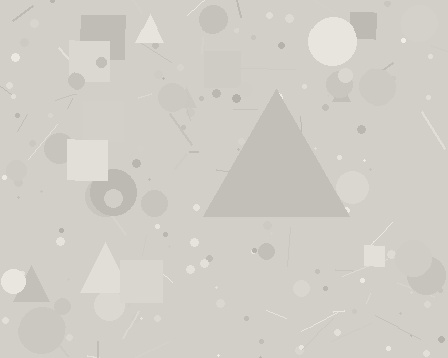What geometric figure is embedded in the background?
A triangle is embedded in the background.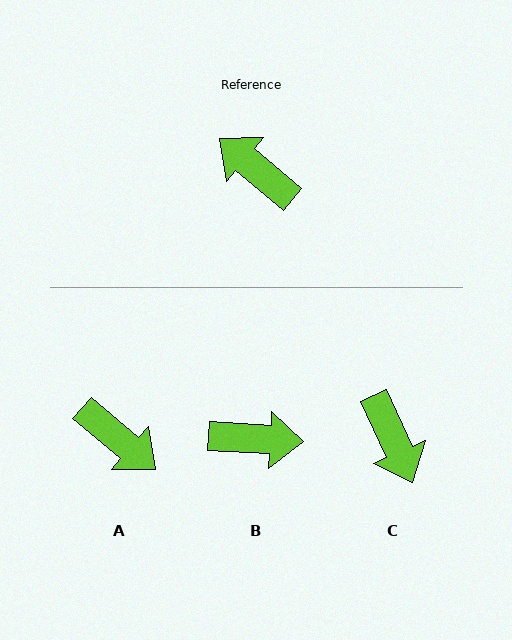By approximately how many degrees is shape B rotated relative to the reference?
Approximately 143 degrees clockwise.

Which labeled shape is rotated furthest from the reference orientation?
A, about 180 degrees away.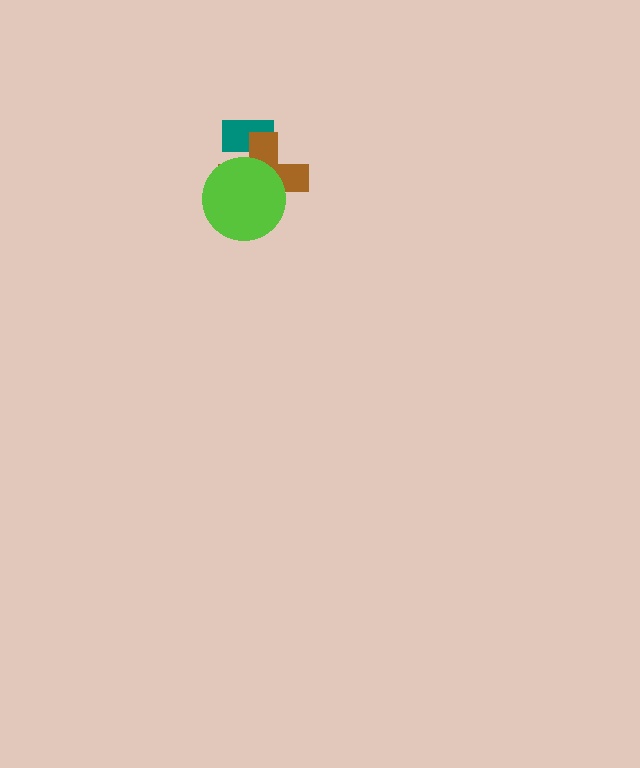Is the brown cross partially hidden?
Yes, it is partially covered by another shape.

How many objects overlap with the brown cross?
2 objects overlap with the brown cross.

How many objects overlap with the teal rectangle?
1 object overlaps with the teal rectangle.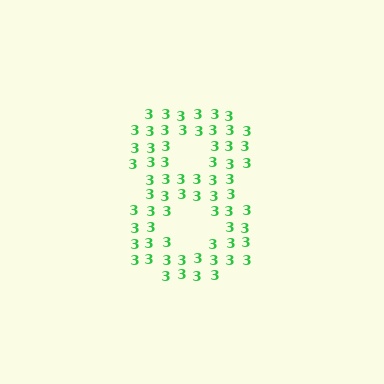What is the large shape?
The large shape is the digit 8.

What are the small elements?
The small elements are digit 3's.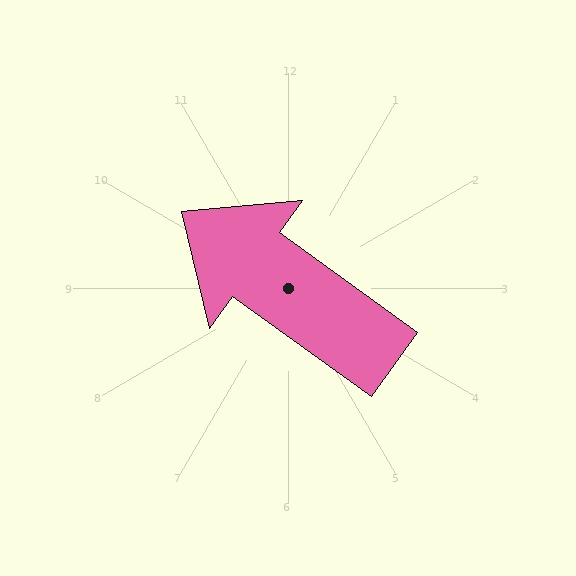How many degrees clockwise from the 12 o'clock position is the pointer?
Approximately 306 degrees.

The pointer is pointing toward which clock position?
Roughly 10 o'clock.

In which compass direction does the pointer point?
Northwest.